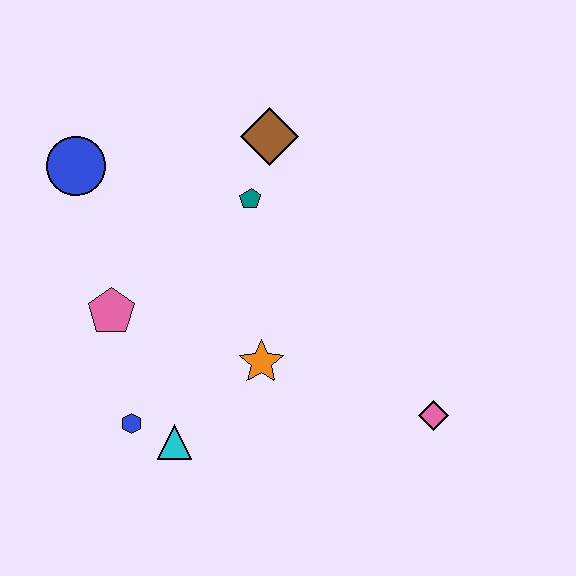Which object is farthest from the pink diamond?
The blue circle is farthest from the pink diamond.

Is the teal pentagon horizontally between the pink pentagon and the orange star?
Yes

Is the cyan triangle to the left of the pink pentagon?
No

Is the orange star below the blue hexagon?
No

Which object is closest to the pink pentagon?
The blue hexagon is closest to the pink pentagon.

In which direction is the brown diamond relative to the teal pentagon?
The brown diamond is above the teal pentagon.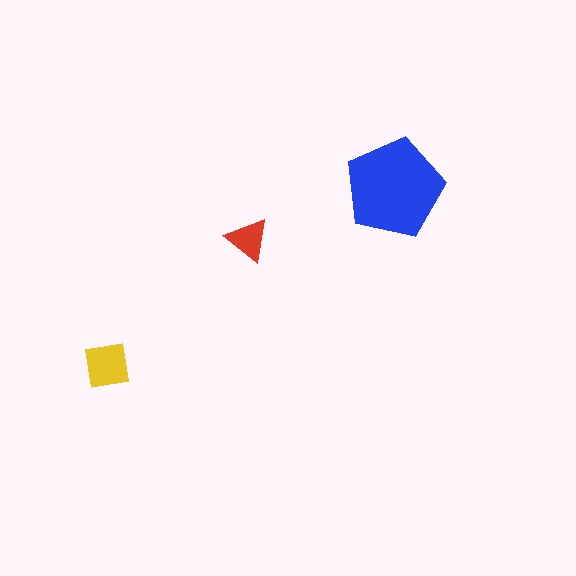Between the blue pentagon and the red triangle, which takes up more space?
The blue pentagon.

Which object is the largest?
The blue pentagon.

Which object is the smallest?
The red triangle.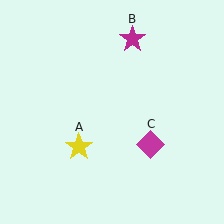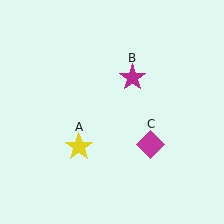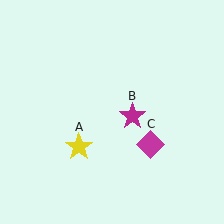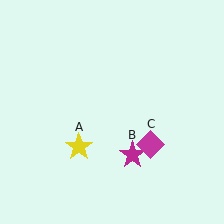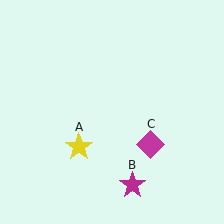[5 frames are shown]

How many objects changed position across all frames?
1 object changed position: magenta star (object B).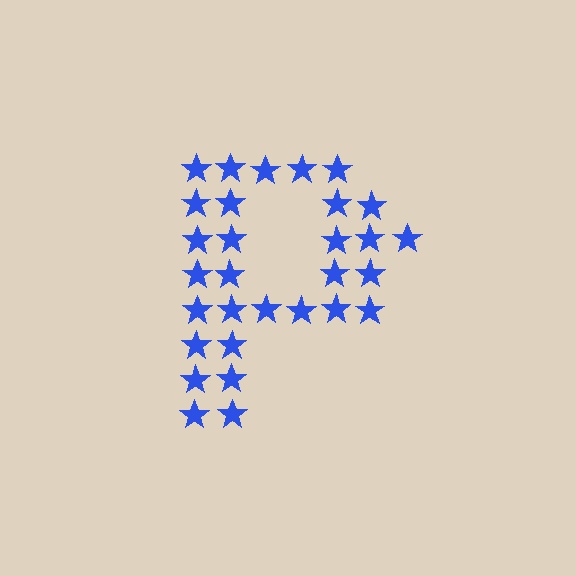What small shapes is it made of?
It is made of small stars.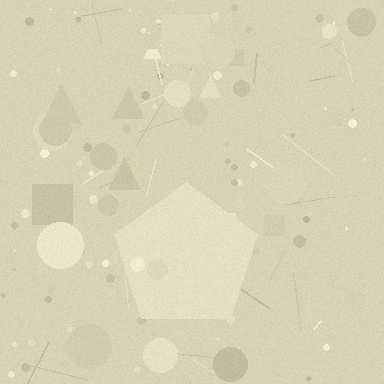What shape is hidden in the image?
A pentagon is hidden in the image.